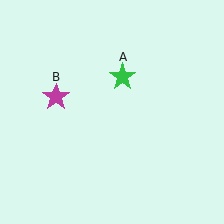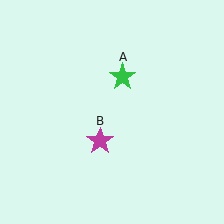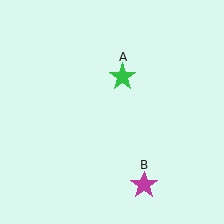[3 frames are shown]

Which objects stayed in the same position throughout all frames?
Green star (object A) remained stationary.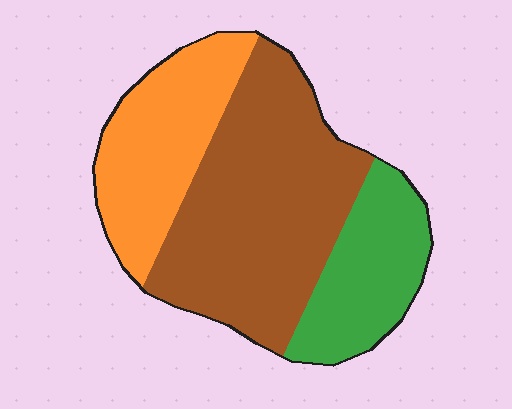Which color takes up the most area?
Brown, at roughly 50%.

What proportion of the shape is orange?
Orange takes up about one quarter (1/4) of the shape.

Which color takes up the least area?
Green, at roughly 20%.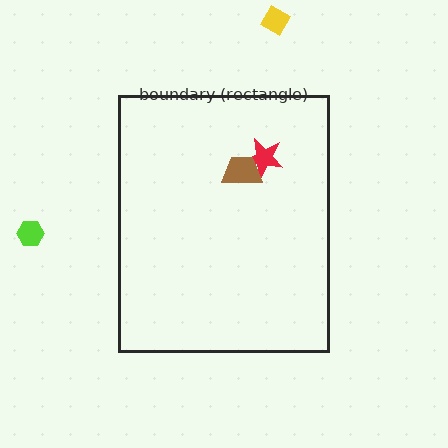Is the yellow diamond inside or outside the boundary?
Outside.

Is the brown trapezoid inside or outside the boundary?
Inside.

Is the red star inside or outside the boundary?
Inside.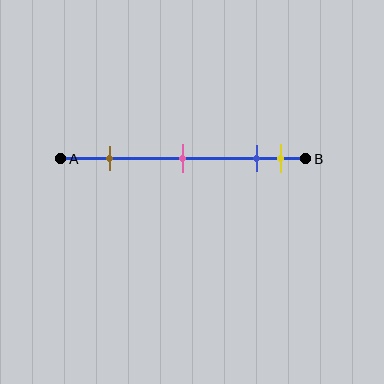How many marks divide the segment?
There are 4 marks dividing the segment.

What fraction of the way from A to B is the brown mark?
The brown mark is approximately 20% (0.2) of the way from A to B.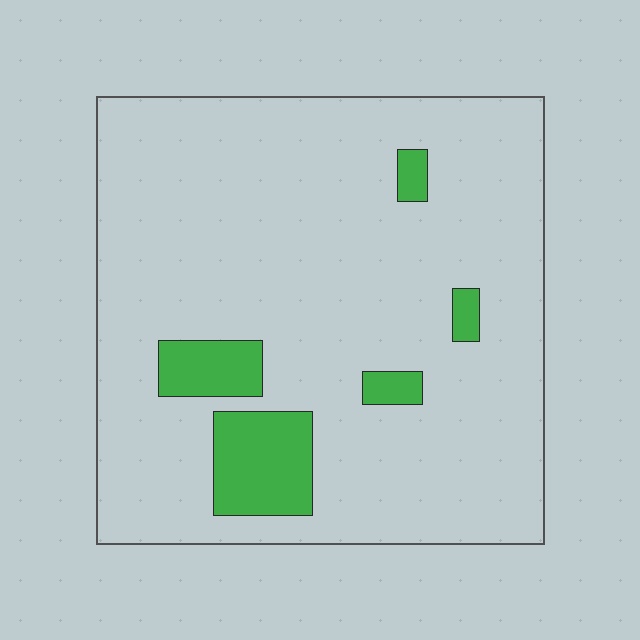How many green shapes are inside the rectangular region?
5.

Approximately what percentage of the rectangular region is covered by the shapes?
Approximately 10%.